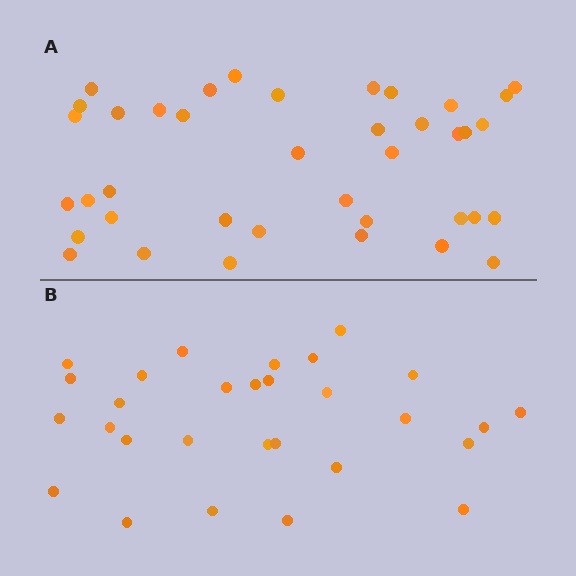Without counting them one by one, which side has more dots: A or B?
Region A (the top region) has more dots.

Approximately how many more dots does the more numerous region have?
Region A has roughly 10 or so more dots than region B.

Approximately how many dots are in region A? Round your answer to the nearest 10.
About 40 dots. (The exact count is 39, which rounds to 40.)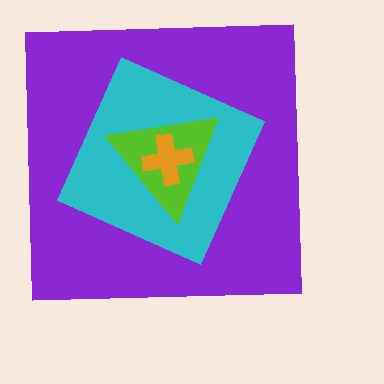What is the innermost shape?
The orange cross.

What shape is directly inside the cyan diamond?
The lime triangle.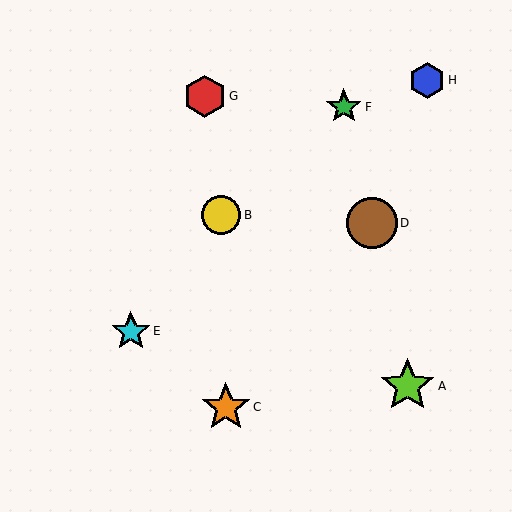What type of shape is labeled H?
Shape H is a blue hexagon.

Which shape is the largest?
The lime star (labeled A) is the largest.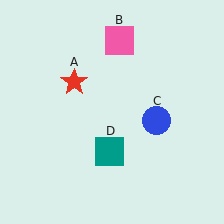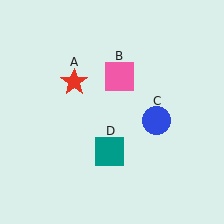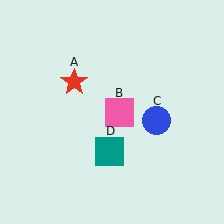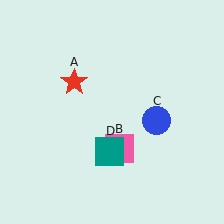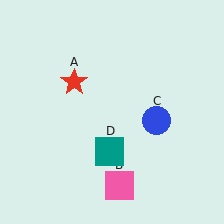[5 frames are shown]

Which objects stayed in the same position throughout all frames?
Red star (object A) and blue circle (object C) and teal square (object D) remained stationary.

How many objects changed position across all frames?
1 object changed position: pink square (object B).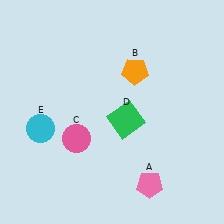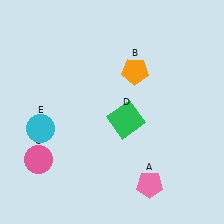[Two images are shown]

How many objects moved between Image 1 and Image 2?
1 object moved between the two images.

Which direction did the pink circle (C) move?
The pink circle (C) moved left.